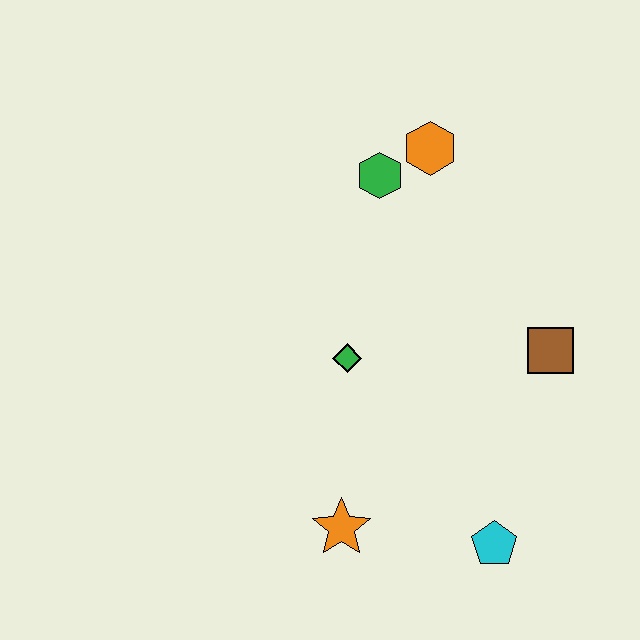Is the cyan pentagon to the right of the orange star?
Yes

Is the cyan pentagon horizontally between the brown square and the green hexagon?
Yes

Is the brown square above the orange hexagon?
No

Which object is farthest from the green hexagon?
The cyan pentagon is farthest from the green hexagon.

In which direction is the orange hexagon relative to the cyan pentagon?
The orange hexagon is above the cyan pentagon.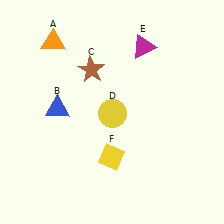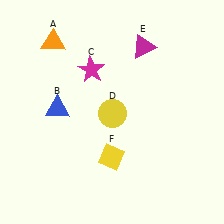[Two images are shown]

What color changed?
The star (C) changed from brown in Image 1 to magenta in Image 2.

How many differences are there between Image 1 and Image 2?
There is 1 difference between the two images.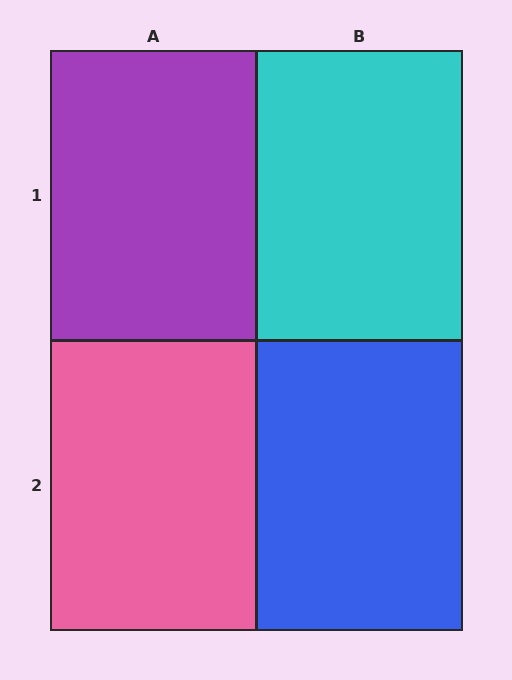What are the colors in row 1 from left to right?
Purple, cyan.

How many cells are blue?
1 cell is blue.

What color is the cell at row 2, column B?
Blue.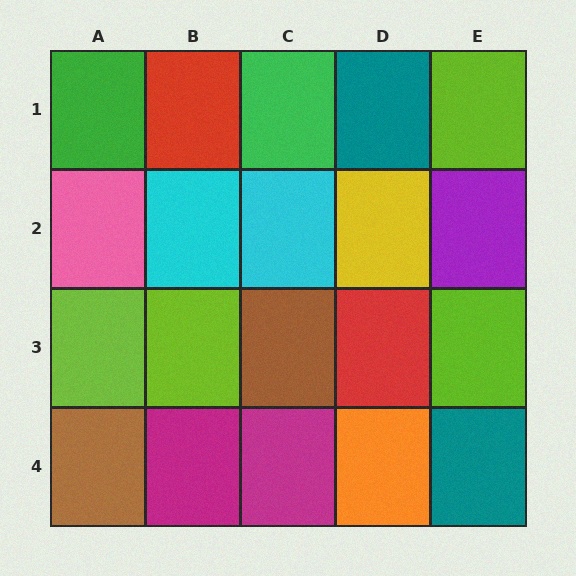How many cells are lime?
4 cells are lime.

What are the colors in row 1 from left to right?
Green, red, green, teal, lime.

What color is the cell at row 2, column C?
Cyan.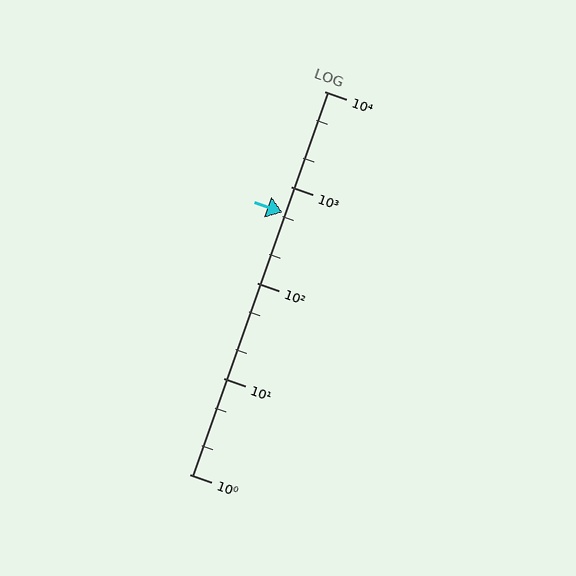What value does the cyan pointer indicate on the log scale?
The pointer indicates approximately 540.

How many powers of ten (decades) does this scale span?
The scale spans 4 decades, from 1 to 10000.